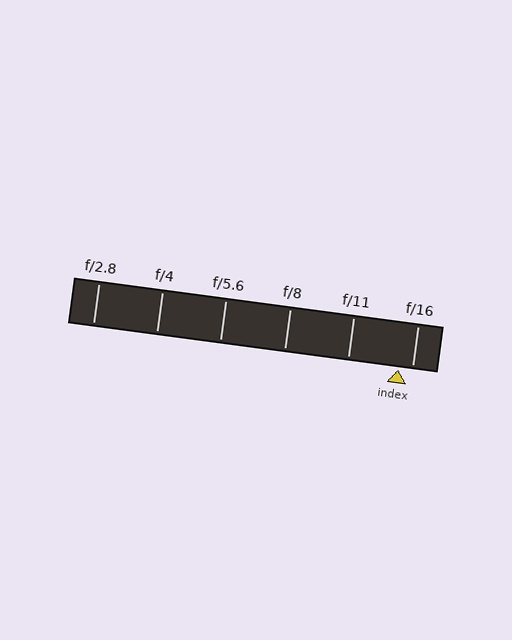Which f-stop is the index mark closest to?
The index mark is closest to f/16.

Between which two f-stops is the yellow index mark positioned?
The index mark is between f/11 and f/16.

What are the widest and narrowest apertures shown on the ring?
The widest aperture shown is f/2.8 and the narrowest is f/16.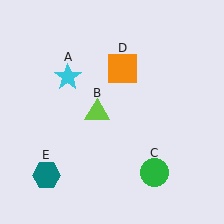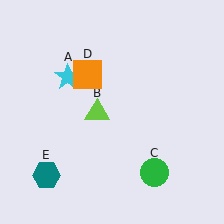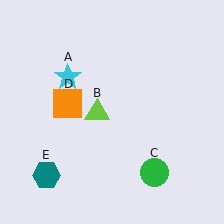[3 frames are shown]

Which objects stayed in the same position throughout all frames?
Cyan star (object A) and lime triangle (object B) and green circle (object C) and teal hexagon (object E) remained stationary.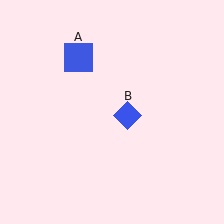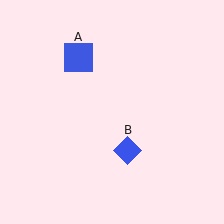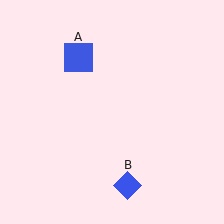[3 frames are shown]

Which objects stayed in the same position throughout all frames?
Blue square (object A) remained stationary.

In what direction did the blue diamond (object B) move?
The blue diamond (object B) moved down.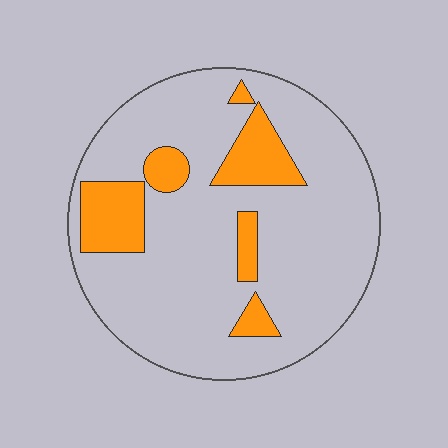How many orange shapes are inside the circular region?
6.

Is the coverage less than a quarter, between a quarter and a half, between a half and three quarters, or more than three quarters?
Less than a quarter.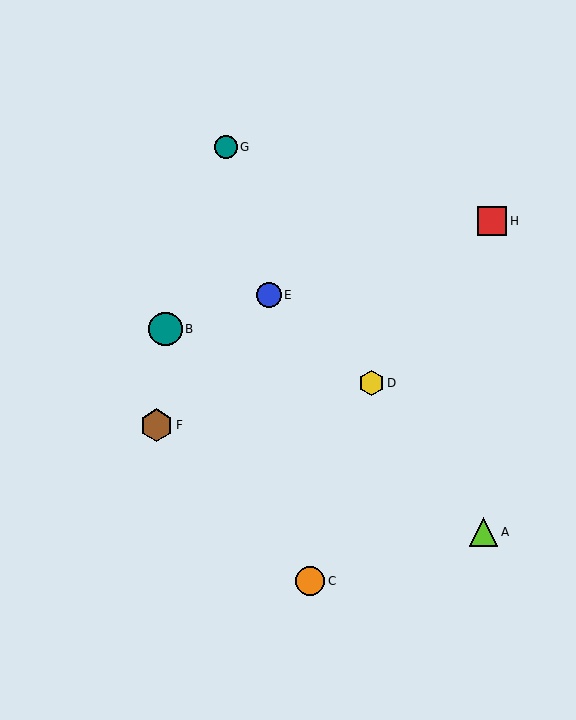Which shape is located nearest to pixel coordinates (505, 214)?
The red square (labeled H) at (492, 221) is nearest to that location.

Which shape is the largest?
The teal circle (labeled B) is the largest.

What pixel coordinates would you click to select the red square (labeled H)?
Click at (492, 221) to select the red square H.